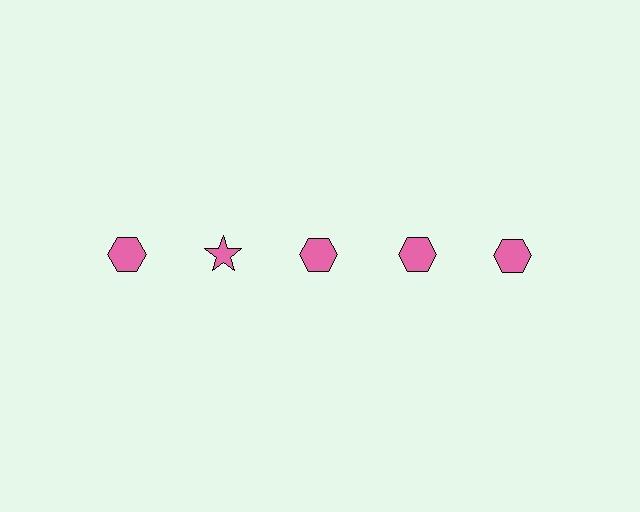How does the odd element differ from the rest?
It has a different shape: star instead of hexagon.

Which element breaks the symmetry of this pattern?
The pink star in the top row, second from left column breaks the symmetry. All other shapes are pink hexagons.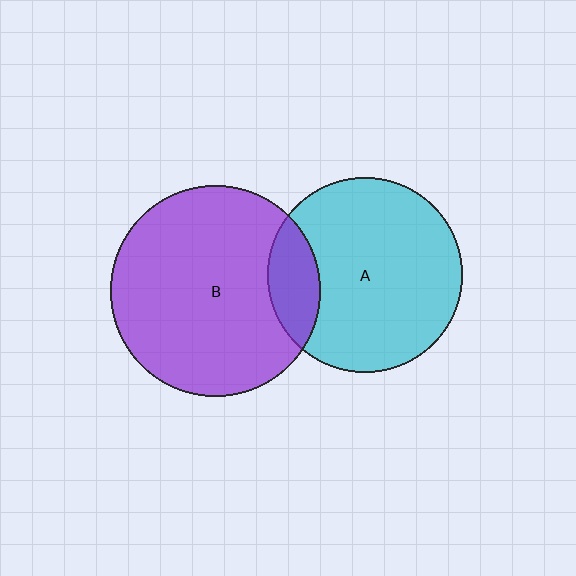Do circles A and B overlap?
Yes.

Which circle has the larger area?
Circle B (purple).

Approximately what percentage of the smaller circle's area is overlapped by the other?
Approximately 15%.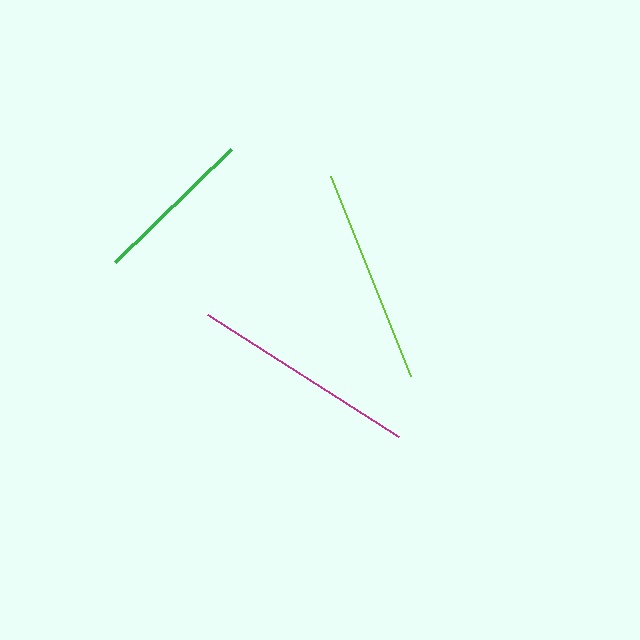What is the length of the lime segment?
The lime segment is approximately 216 pixels long.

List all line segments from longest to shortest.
From longest to shortest: magenta, lime, green.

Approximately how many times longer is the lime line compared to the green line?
The lime line is approximately 1.3 times the length of the green line.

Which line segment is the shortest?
The green line is the shortest at approximately 162 pixels.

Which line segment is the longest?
The magenta line is the longest at approximately 227 pixels.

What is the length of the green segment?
The green segment is approximately 162 pixels long.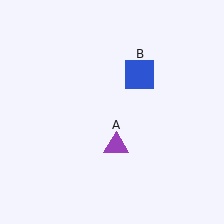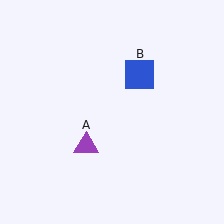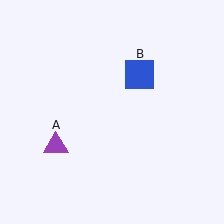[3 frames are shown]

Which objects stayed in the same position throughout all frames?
Blue square (object B) remained stationary.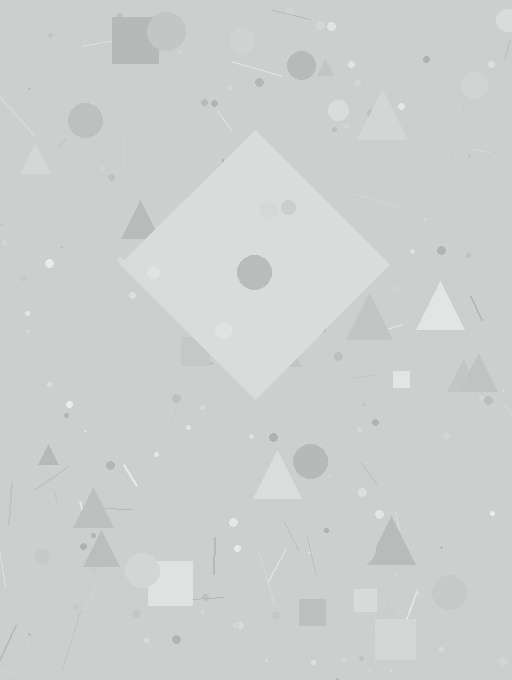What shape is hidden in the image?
A diamond is hidden in the image.